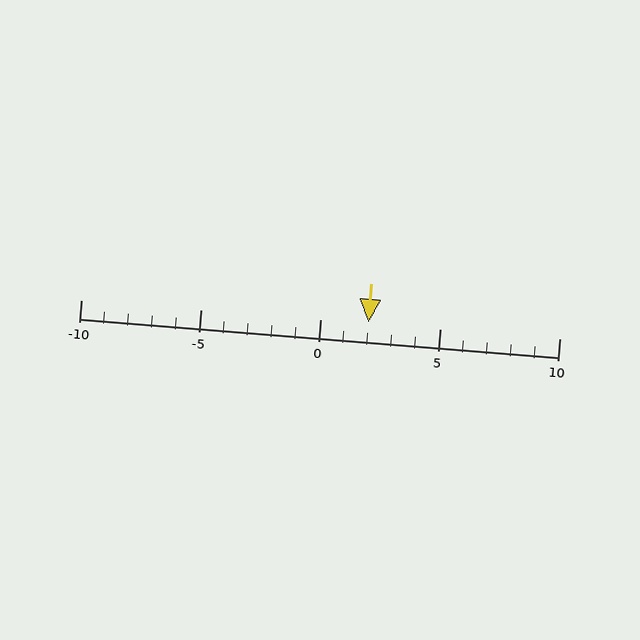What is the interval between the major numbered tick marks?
The major tick marks are spaced 5 units apart.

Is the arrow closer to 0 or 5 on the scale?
The arrow is closer to 0.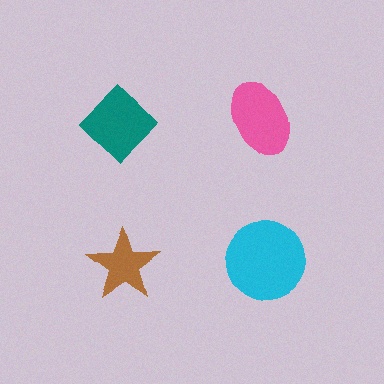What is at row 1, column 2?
A pink ellipse.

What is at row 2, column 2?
A cyan circle.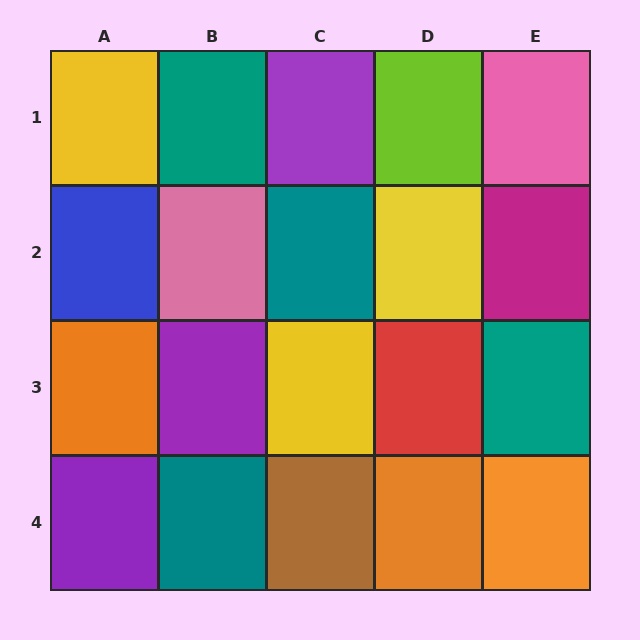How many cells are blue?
1 cell is blue.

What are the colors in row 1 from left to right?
Yellow, teal, purple, lime, pink.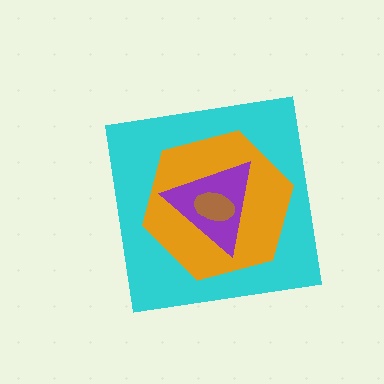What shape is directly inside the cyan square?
The orange hexagon.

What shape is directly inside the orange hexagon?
The purple triangle.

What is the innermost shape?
The brown ellipse.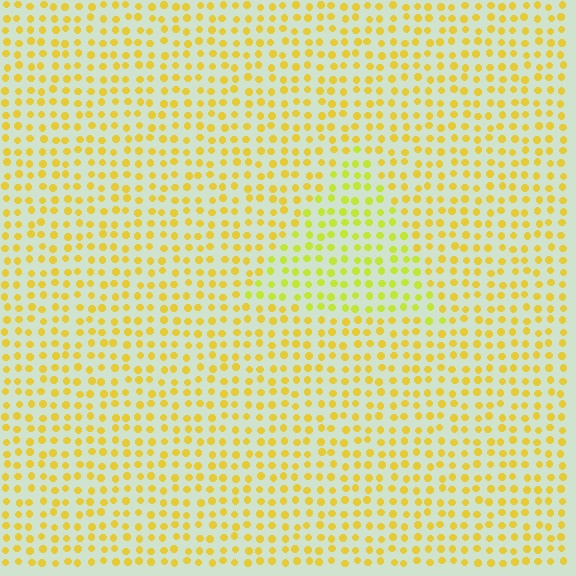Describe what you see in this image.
The image is filled with small yellow elements in a uniform arrangement. A triangle-shaped region is visible where the elements are tinted to a slightly different hue, forming a subtle color boundary.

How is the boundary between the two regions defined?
The boundary is defined purely by a slight shift in hue (about 23 degrees). Spacing, size, and orientation are identical on both sides.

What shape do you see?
I see a triangle.